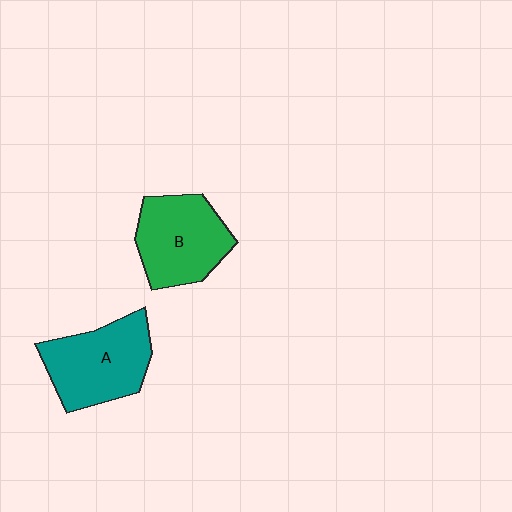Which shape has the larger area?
Shape A (teal).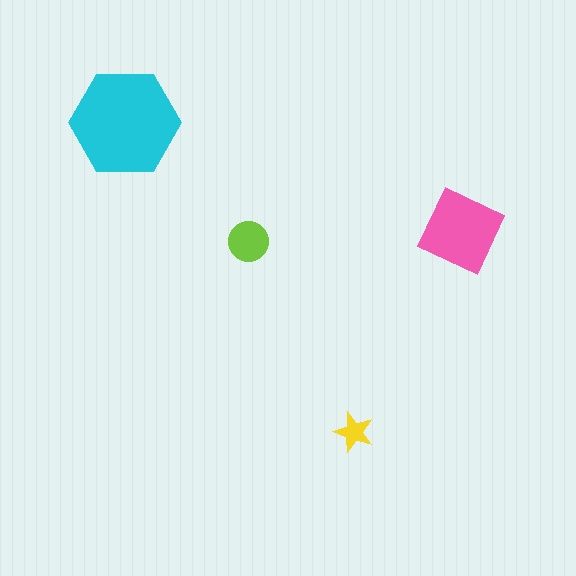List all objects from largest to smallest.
The cyan hexagon, the pink square, the lime circle, the yellow star.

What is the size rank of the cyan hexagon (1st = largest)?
1st.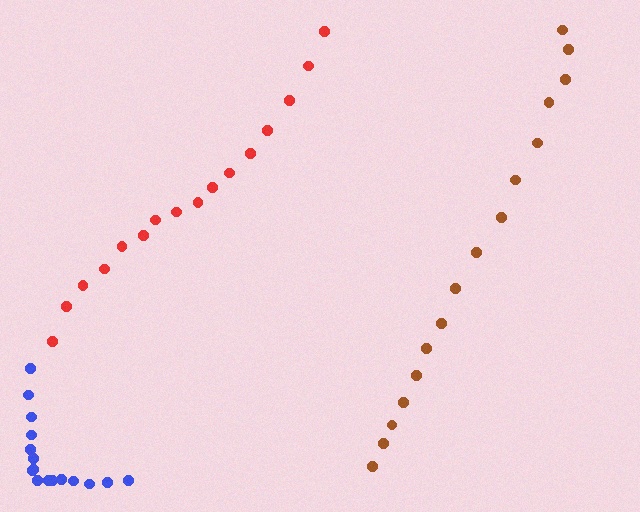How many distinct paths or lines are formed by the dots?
There are 3 distinct paths.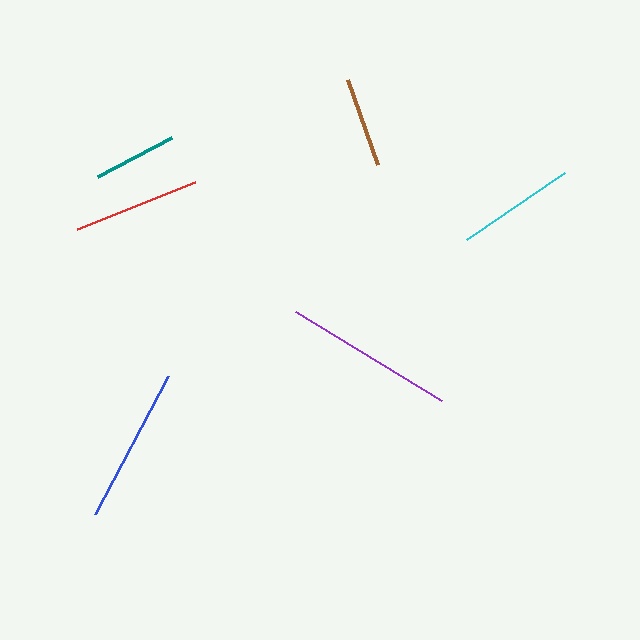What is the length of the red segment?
The red segment is approximately 128 pixels long.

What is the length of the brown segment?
The brown segment is approximately 90 pixels long.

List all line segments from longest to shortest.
From longest to shortest: purple, blue, red, cyan, brown, teal.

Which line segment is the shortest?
The teal line is the shortest at approximately 83 pixels.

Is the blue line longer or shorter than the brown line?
The blue line is longer than the brown line.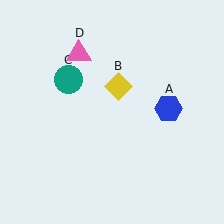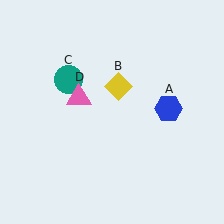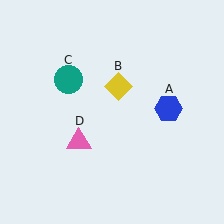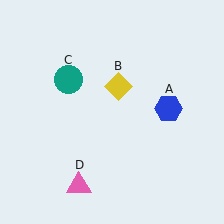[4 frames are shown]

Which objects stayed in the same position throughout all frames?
Blue hexagon (object A) and yellow diamond (object B) and teal circle (object C) remained stationary.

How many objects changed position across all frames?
1 object changed position: pink triangle (object D).